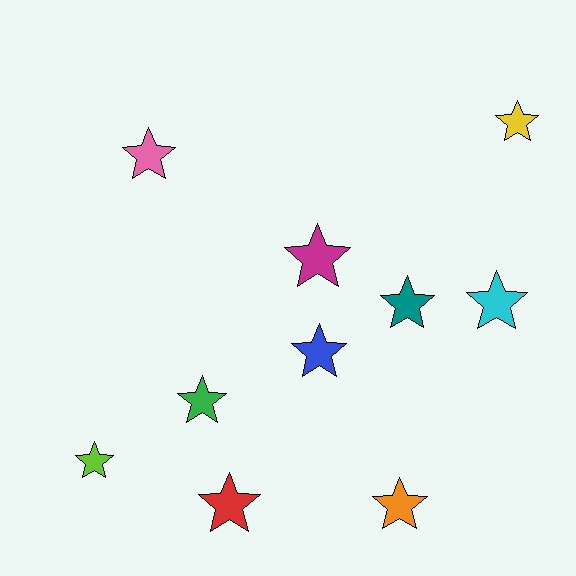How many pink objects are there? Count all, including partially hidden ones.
There is 1 pink object.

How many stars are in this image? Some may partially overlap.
There are 10 stars.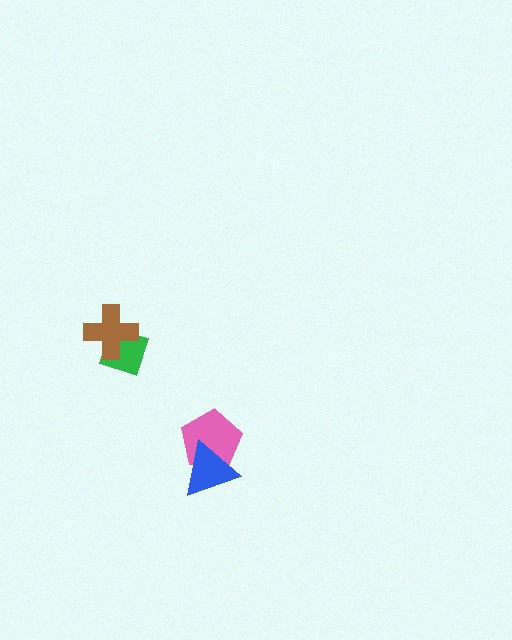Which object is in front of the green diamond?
The brown cross is in front of the green diamond.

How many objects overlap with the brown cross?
1 object overlaps with the brown cross.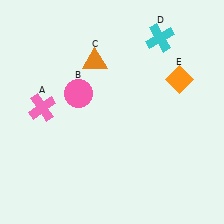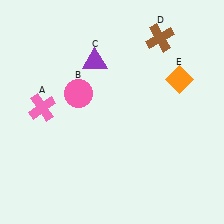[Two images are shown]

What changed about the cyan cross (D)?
In Image 1, D is cyan. In Image 2, it changed to brown.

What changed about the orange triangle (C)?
In Image 1, C is orange. In Image 2, it changed to purple.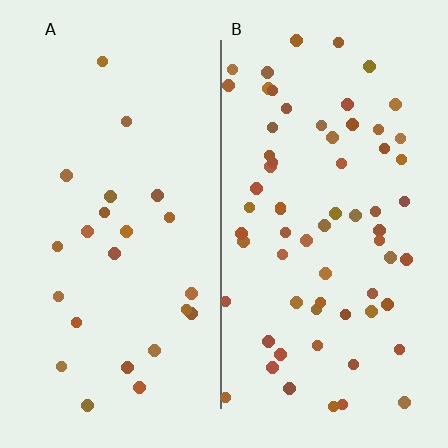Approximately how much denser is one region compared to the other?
Approximately 2.8× — region B over region A.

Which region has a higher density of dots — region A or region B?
B (the right).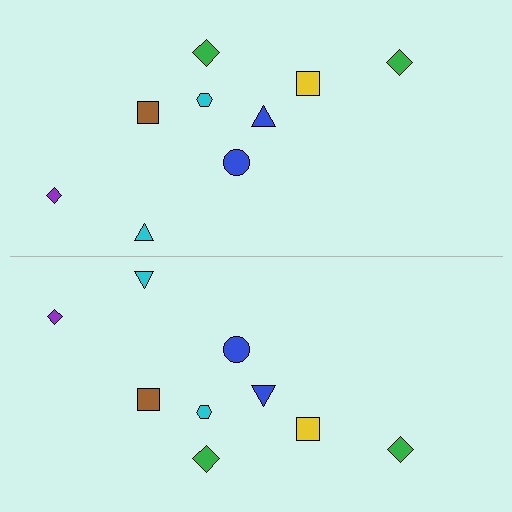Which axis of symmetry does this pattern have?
The pattern has a horizontal axis of symmetry running through the center of the image.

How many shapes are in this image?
There are 18 shapes in this image.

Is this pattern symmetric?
Yes, this pattern has bilateral (reflection) symmetry.